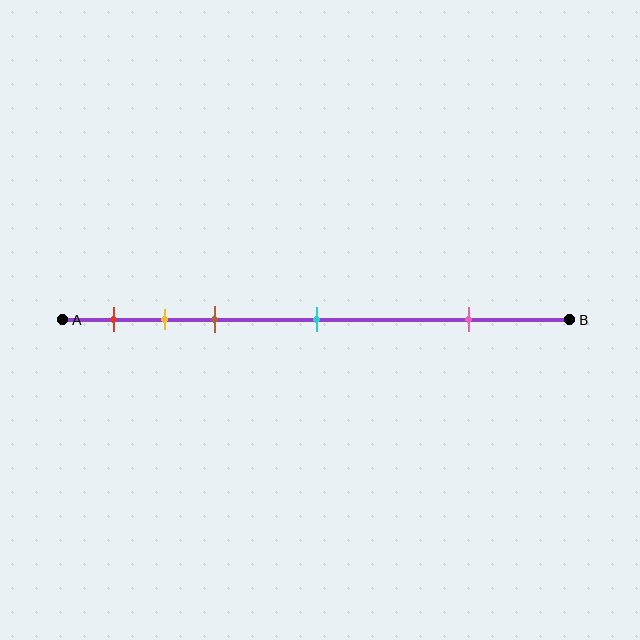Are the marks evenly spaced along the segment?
No, the marks are not evenly spaced.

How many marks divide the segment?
There are 5 marks dividing the segment.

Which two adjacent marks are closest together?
The yellow and brown marks are the closest adjacent pair.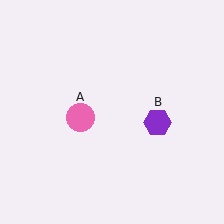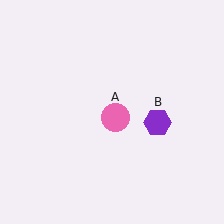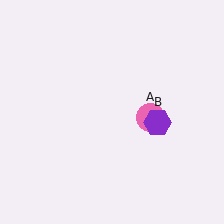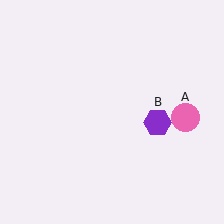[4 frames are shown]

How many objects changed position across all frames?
1 object changed position: pink circle (object A).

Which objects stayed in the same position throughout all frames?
Purple hexagon (object B) remained stationary.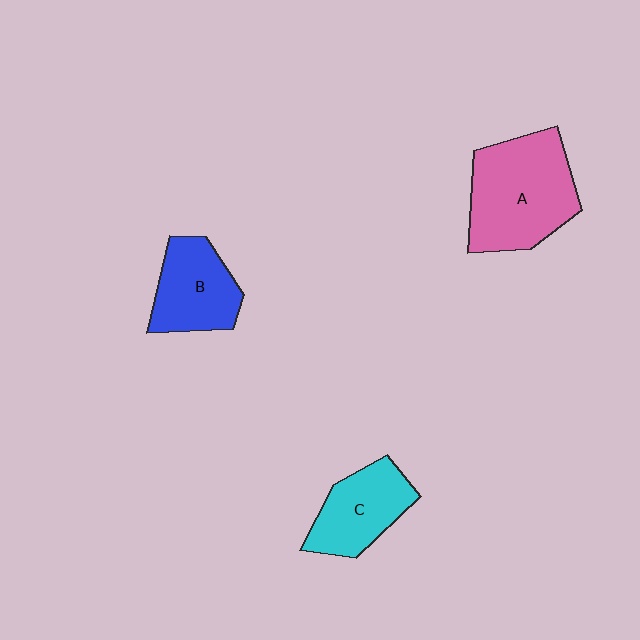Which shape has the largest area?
Shape A (pink).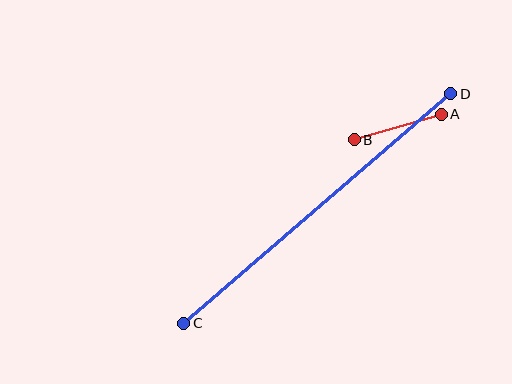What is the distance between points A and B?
The distance is approximately 91 pixels.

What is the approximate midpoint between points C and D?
The midpoint is at approximately (317, 208) pixels.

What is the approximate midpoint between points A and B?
The midpoint is at approximately (398, 127) pixels.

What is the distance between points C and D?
The distance is approximately 352 pixels.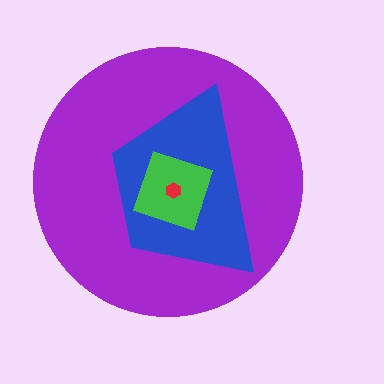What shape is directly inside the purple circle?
The blue trapezoid.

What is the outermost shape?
The purple circle.